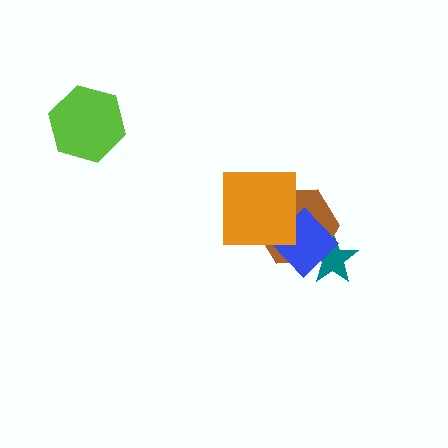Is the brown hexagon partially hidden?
Yes, it is partially covered by another shape.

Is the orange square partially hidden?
No, no other shape covers it.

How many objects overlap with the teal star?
2 objects overlap with the teal star.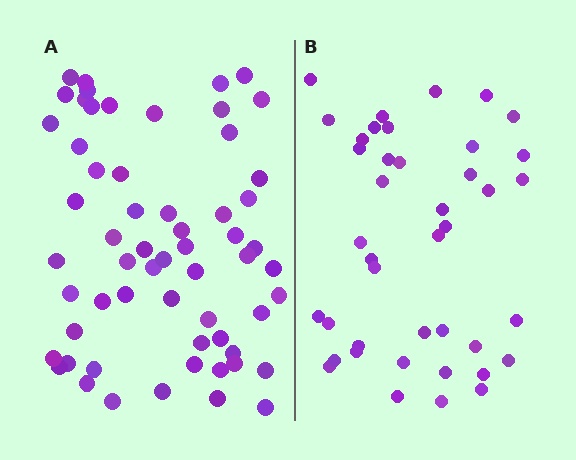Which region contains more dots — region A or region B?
Region A (the left region) has more dots.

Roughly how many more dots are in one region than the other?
Region A has approximately 20 more dots than region B.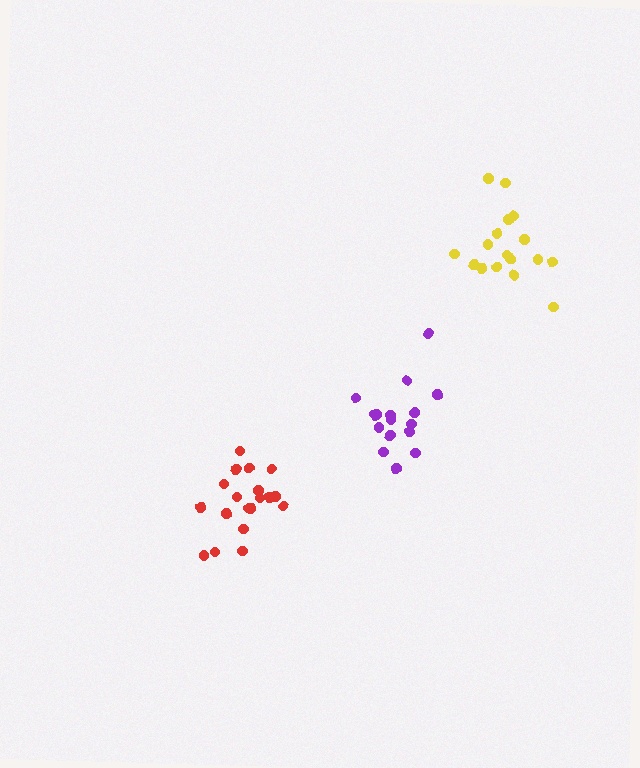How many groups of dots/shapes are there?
There are 3 groups.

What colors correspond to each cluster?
The clusters are colored: yellow, red, purple.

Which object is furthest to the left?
The red cluster is leftmost.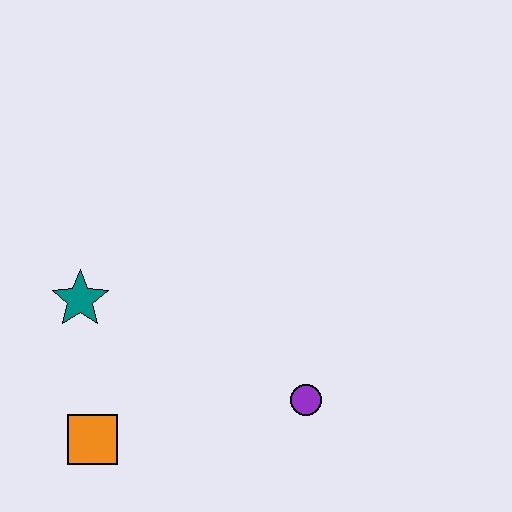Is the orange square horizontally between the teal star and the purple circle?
Yes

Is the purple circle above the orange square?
Yes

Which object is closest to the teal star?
The orange square is closest to the teal star.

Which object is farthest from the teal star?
The purple circle is farthest from the teal star.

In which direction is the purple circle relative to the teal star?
The purple circle is to the right of the teal star.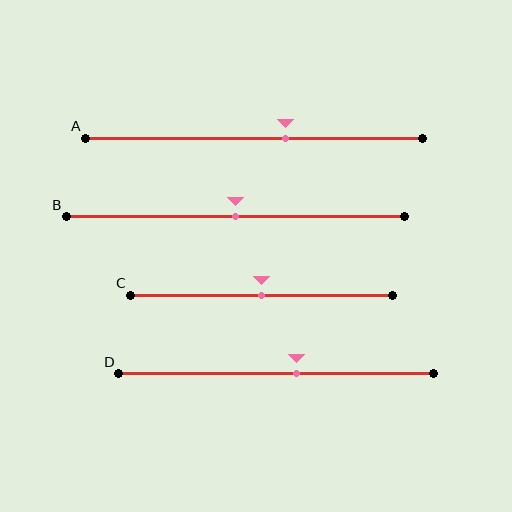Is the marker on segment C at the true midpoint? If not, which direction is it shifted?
Yes, the marker on segment C is at the true midpoint.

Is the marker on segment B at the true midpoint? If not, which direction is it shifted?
Yes, the marker on segment B is at the true midpoint.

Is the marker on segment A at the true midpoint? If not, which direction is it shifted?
No, the marker on segment A is shifted to the right by about 9% of the segment length.